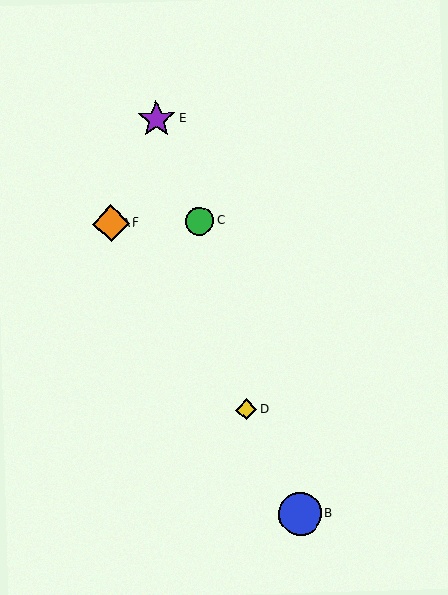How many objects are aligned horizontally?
3 objects (A, C, F) are aligned horizontally.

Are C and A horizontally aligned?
Yes, both are at y≈221.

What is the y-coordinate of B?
Object B is at y≈514.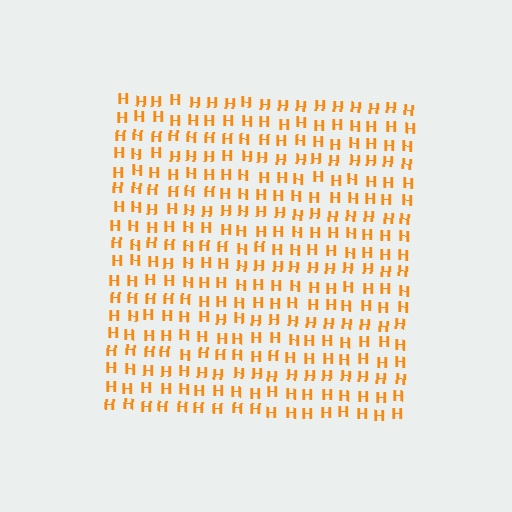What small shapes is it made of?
It is made of small letter H's.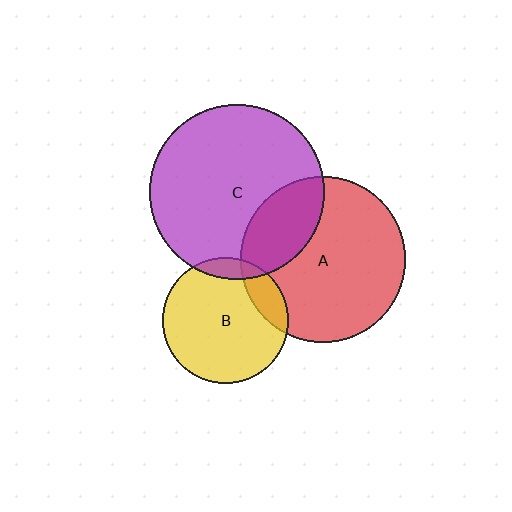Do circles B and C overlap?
Yes.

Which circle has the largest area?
Circle C (purple).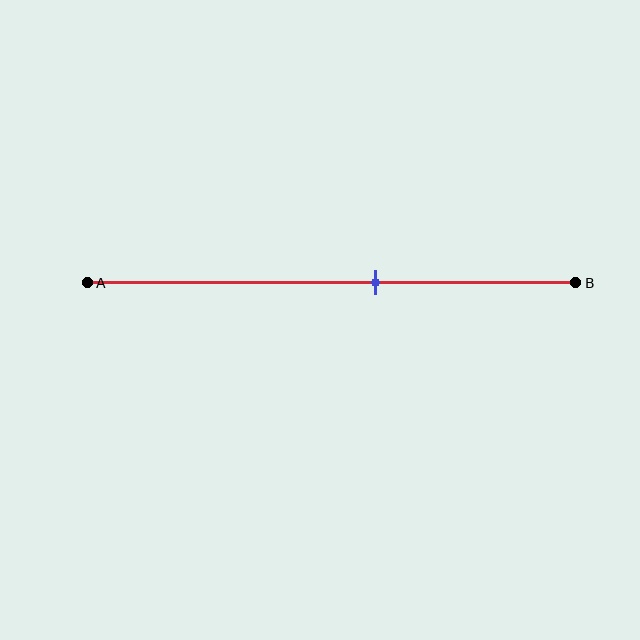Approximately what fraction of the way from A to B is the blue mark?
The blue mark is approximately 60% of the way from A to B.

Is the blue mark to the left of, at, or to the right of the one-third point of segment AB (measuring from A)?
The blue mark is to the right of the one-third point of segment AB.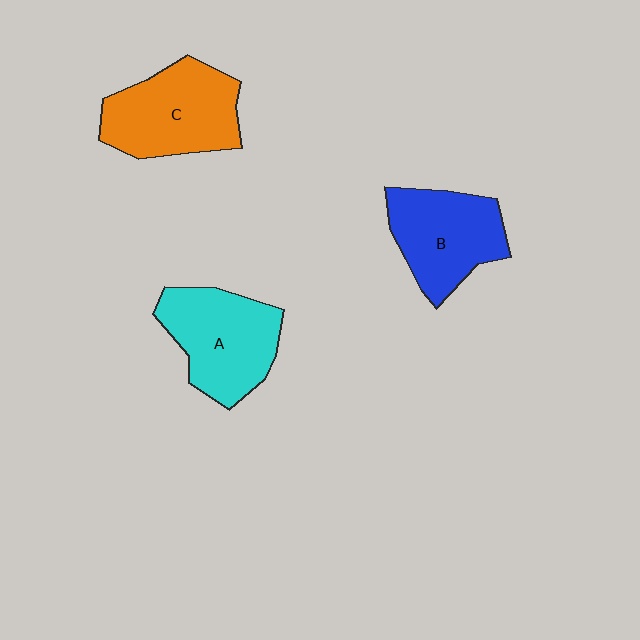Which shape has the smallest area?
Shape B (blue).